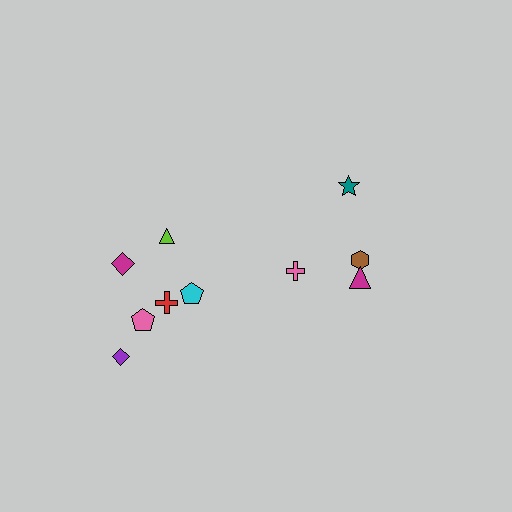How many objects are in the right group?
There are 4 objects.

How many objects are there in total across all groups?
There are 10 objects.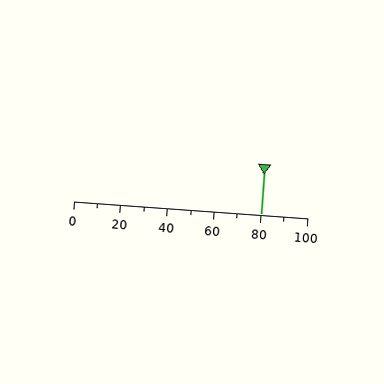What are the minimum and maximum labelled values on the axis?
The axis runs from 0 to 100.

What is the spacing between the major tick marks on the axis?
The major ticks are spaced 20 apart.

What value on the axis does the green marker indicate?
The marker indicates approximately 80.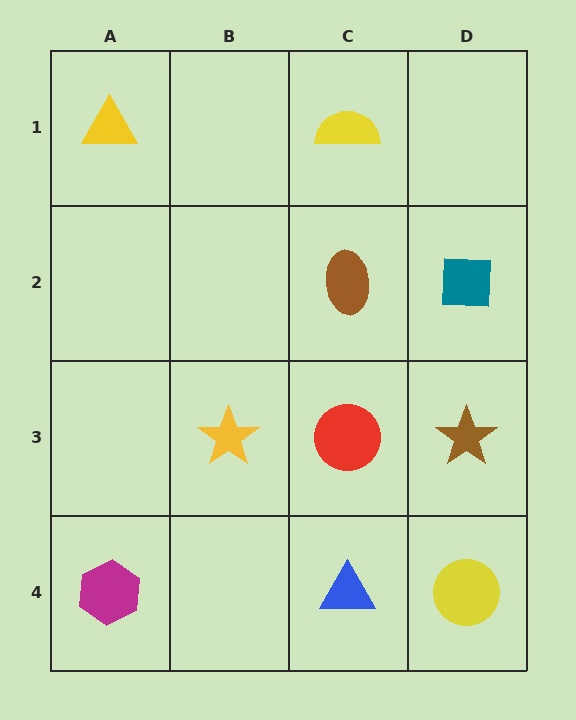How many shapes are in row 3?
3 shapes.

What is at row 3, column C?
A red circle.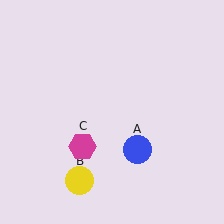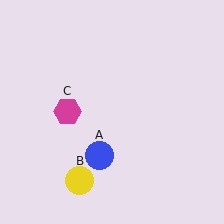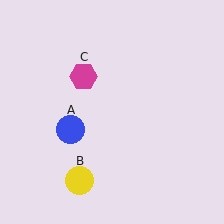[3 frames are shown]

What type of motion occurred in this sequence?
The blue circle (object A), magenta hexagon (object C) rotated clockwise around the center of the scene.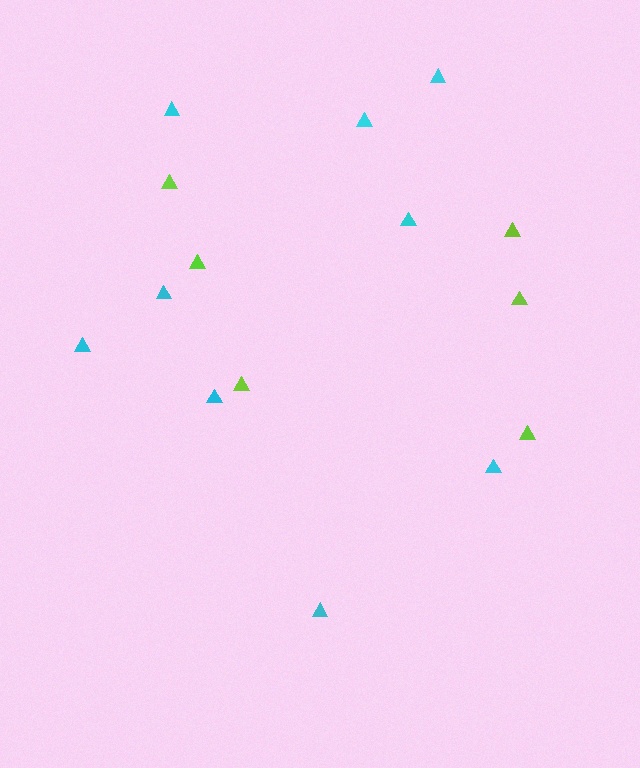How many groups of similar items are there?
There are 2 groups: one group of cyan triangles (9) and one group of lime triangles (6).